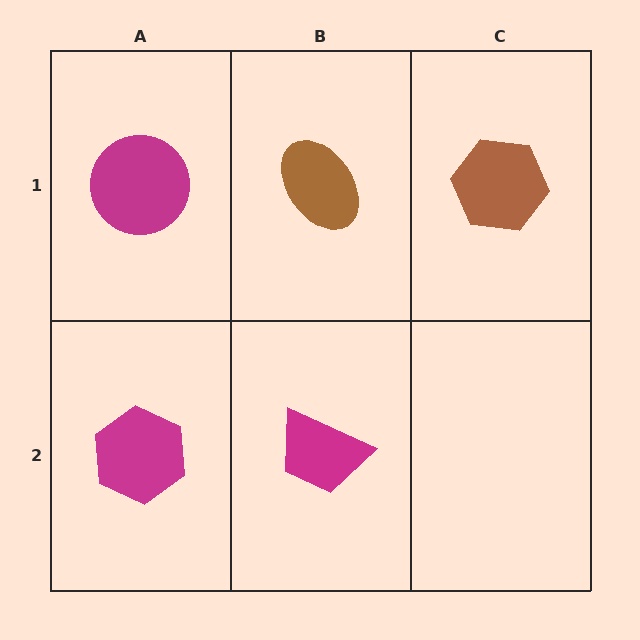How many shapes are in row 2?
2 shapes.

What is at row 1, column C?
A brown hexagon.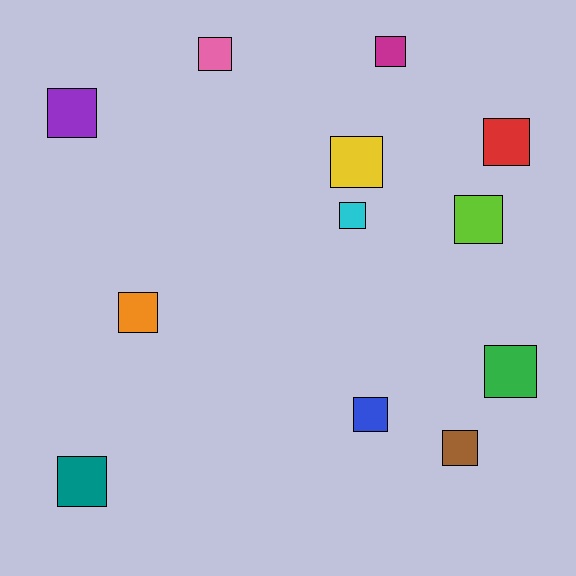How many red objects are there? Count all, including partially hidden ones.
There is 1 red object.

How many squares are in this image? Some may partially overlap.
There are 12 squares.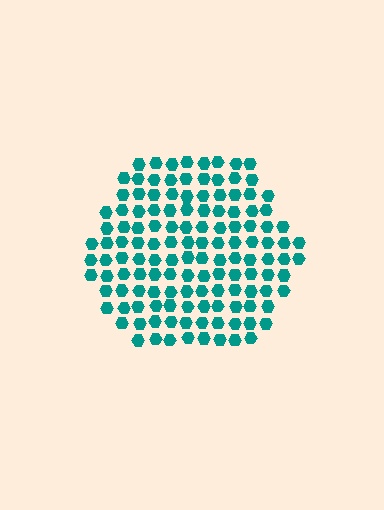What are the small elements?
The small elements are hexagons.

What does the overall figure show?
The overall figure shows a hexagon.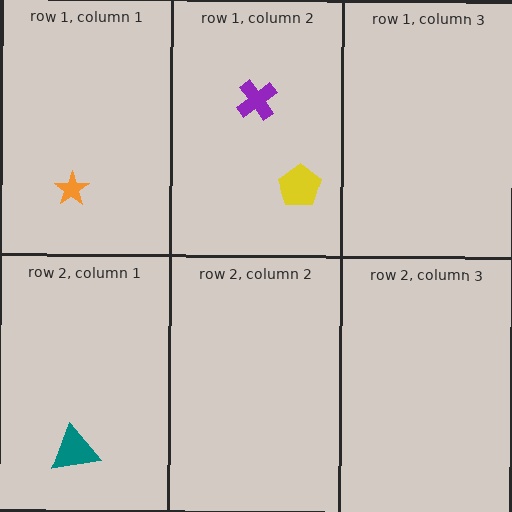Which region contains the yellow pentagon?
The row 1, column 2 region.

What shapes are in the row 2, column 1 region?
The teal triangle.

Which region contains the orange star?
The row 1, column 1 region.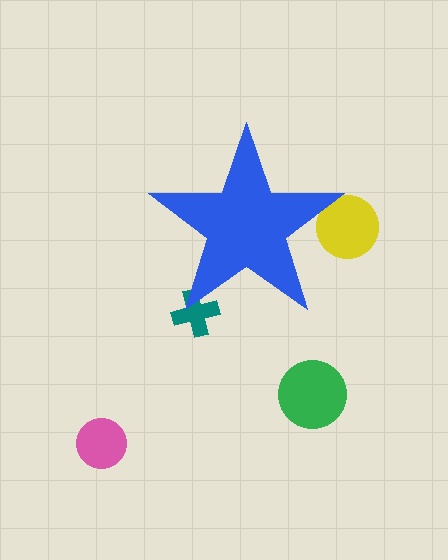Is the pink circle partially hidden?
No, the pink circle is fully visible.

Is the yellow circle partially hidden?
Yes, the yellow circle is partially hidden behind the blue star.